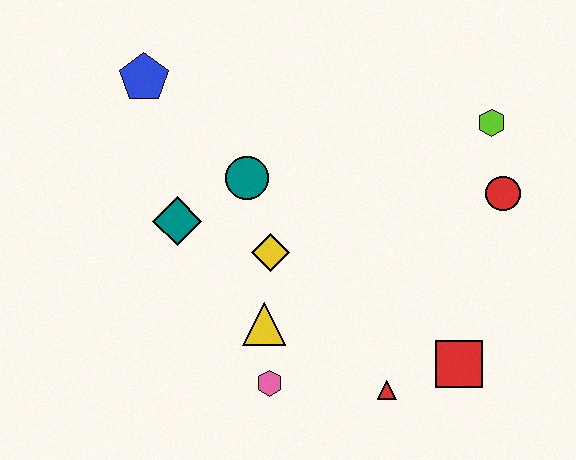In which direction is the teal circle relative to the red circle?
The teal circle is to the left of the red circle.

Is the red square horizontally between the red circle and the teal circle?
Yes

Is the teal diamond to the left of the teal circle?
Yes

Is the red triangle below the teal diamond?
Yes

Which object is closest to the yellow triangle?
The pink hexagon is closest to the yellow triangle.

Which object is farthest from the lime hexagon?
The blue pentagon is farthest from the lime hexagon.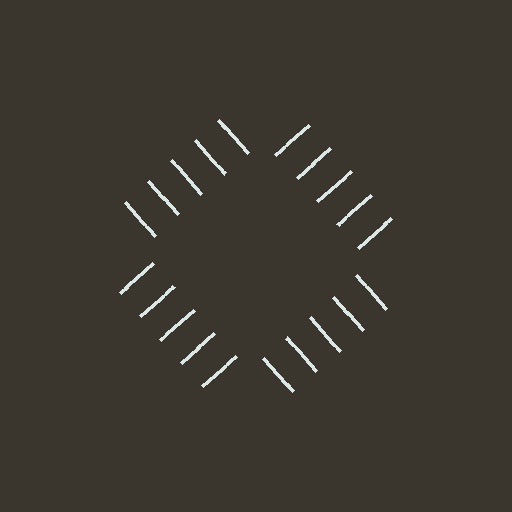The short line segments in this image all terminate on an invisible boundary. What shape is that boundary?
An illusory square — the line segments terminate on its edges but no continuous stroke is drawn.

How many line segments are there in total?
20 — 5 along each of the 4 edges.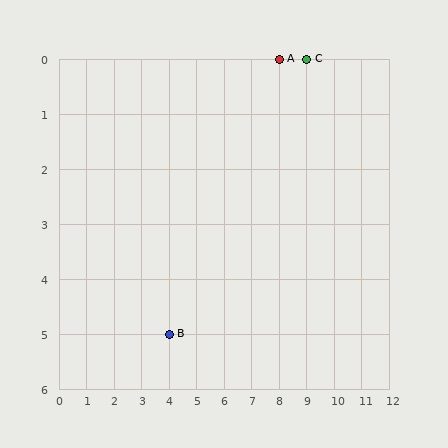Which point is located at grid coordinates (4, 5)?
Point B is at (4, 5).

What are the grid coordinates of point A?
Point A is at grid coordinates (8, 0).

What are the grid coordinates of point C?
Point C is at grid coordinates (9, 0).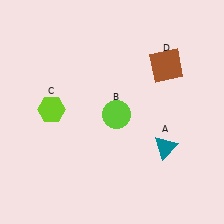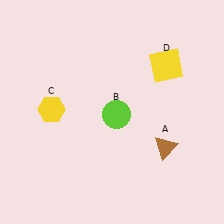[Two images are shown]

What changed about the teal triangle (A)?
In Image 1, A is teal. In Image 2, it changed to brown.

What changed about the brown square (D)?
In Image 1, D is brown. In Image 2, it changed to yellow.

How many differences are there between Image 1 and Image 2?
There are 3 differences between the two images.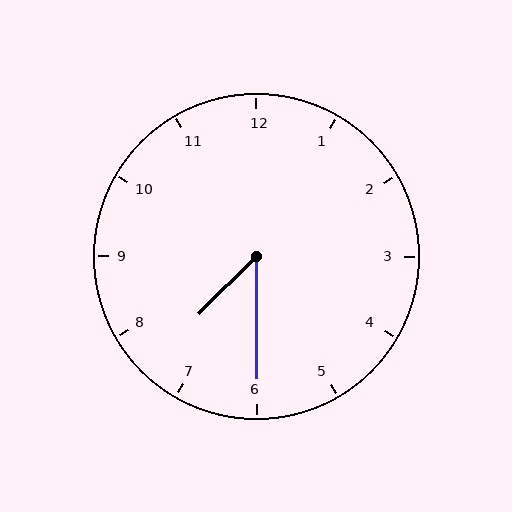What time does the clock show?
7:30.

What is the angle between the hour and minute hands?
Approximately 45 degrees.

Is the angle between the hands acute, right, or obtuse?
It is acute.